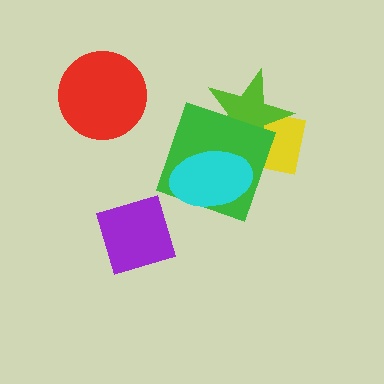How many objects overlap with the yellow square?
3 objects overlap with the yellow square.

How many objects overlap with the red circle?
0 objects overlap with the red circle.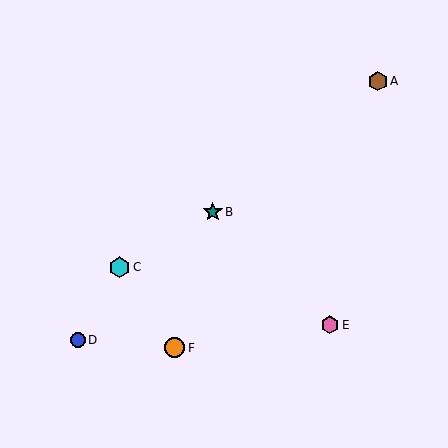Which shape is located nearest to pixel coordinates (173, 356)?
The orange circle (labeled F) at (175, 348) is nearest to that location.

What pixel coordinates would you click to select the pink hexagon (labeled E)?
Click at (330, 325) to select the pink hexagon E.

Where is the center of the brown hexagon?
The center of the brown hexagon is at (378, 81).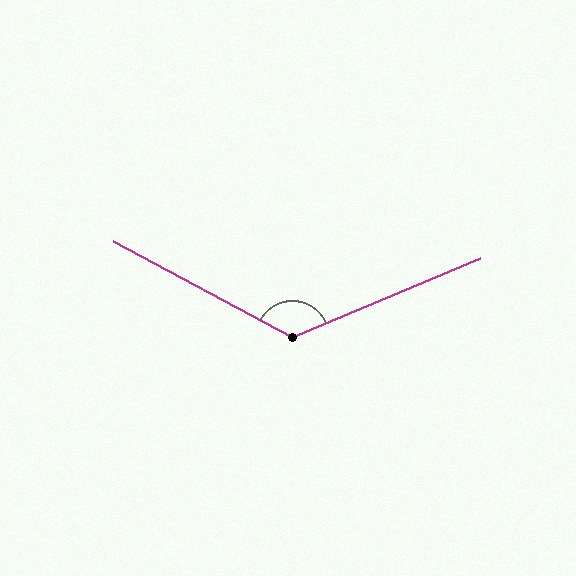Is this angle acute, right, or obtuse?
It is obtuse.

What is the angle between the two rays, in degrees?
Approximately 129 degrees.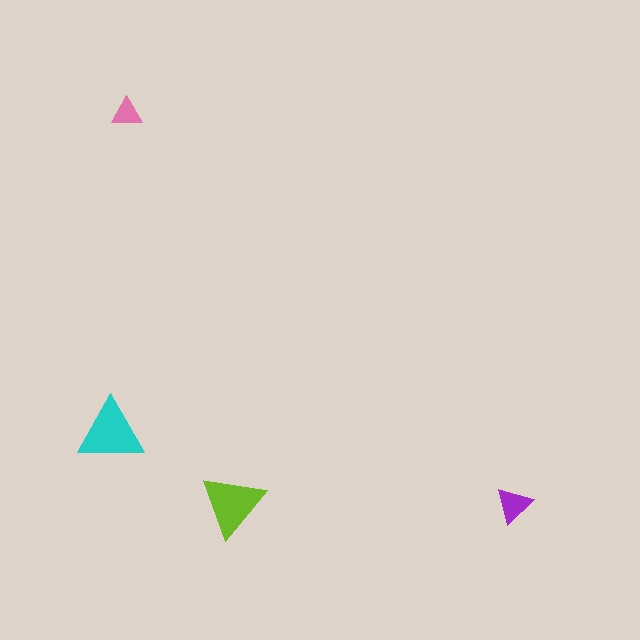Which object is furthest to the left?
The cyan triangle is leftmost.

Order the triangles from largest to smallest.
the cyan one, the lime one, the purple one, the pink one.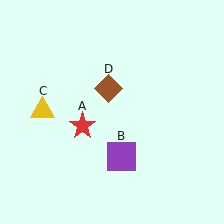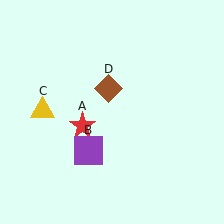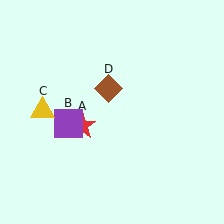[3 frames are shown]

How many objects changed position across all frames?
1 object changed position: purple square (object B).